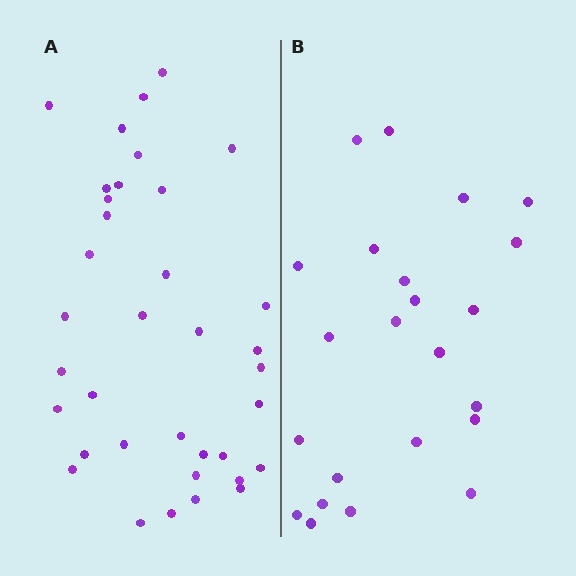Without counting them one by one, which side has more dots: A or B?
Region A (the left region) has more dots.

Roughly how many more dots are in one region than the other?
Region A has approximately 15 more dots than region B.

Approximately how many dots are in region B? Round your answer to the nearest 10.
About 20 dots. (The exact count is 23, which rounds to 20.)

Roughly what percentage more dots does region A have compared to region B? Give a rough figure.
About 55% more.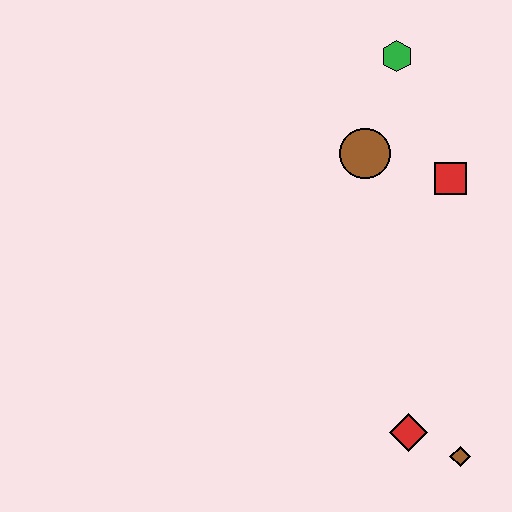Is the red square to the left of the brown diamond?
Yes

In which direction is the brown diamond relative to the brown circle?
The brown diamond is below the brown circle.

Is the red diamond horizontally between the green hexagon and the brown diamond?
Yes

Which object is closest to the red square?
The brown circle is closest to the red square.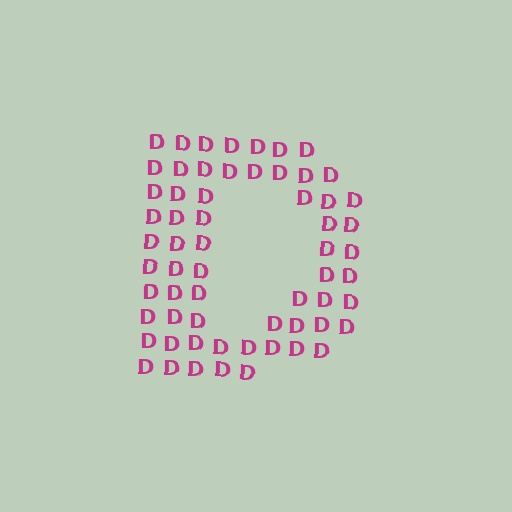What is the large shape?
The large shape is the letter D.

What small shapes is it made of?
It is made of small letter D's.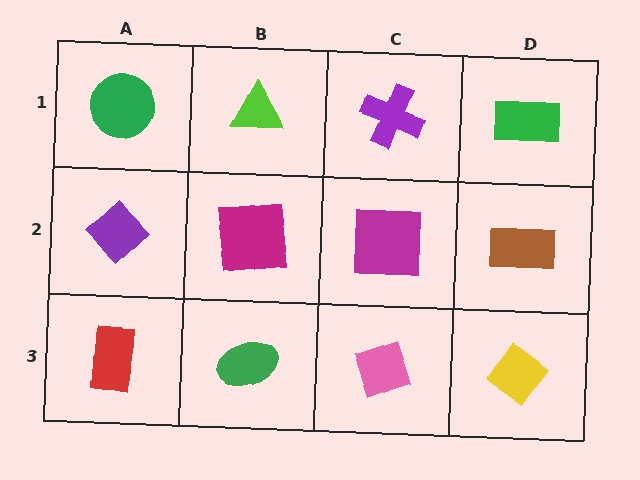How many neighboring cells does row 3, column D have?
2.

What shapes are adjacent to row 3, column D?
A brown rectangle (row 2, column D), a pink diamond (row 3, column C).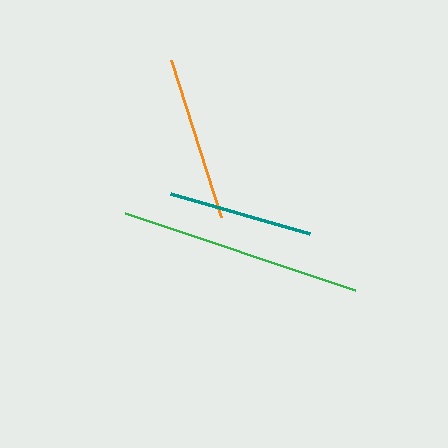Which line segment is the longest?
The green line is the longest at approximately 243 pixels.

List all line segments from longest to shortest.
From longest to shortest: green, orange, teal.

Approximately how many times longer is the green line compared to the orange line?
The green line is approximately 1.5 times the length of the orange line.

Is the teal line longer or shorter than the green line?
The green line is longer than the teal line.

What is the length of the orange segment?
The orange segment is approximately 165 pixels long.